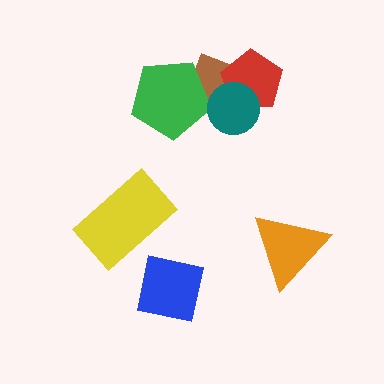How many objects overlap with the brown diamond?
3 objects overlap with the brown diamond.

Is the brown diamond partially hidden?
Yes, it is partially covered by another shape.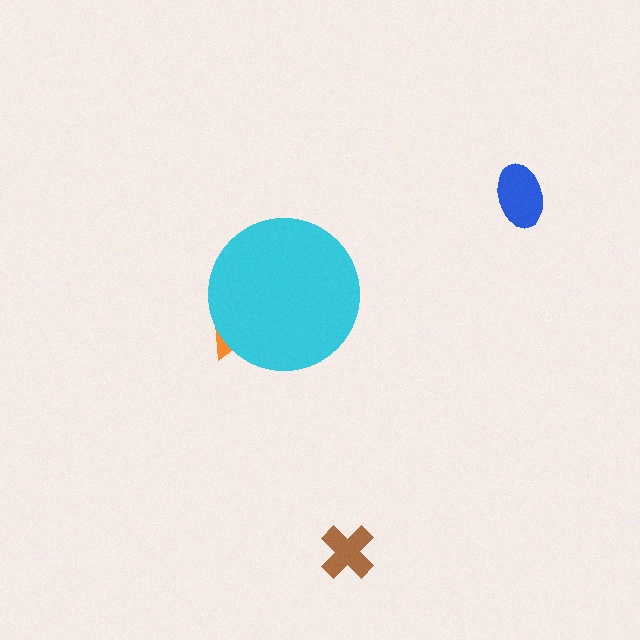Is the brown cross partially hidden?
No, the brown cross is fully visible.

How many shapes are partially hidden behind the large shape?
1 shape is partially hidden.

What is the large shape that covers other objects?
A cyan circle.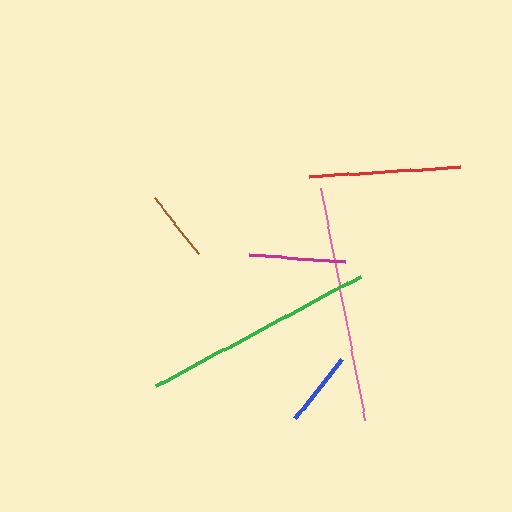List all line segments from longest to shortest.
From longest to shortest: pink, green, red, magenta, blue, brown.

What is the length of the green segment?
The green segment is approximately 232 pixels long.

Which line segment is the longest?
The pink line is the longest at approximately 236 pixels.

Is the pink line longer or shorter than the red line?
The pink line is longer than the red line.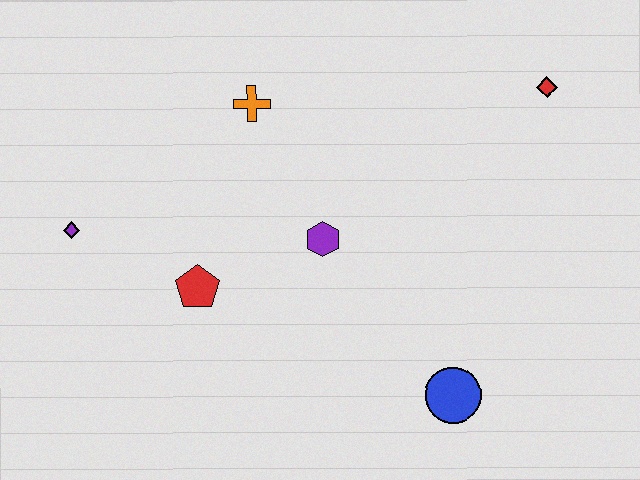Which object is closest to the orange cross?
The purple hexagon is closest to the orange cross.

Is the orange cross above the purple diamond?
Yes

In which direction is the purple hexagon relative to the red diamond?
The purple hexagon is to the left of the red diamond.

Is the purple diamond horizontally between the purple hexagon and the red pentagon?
No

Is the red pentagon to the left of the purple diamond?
No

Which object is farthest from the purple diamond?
The red diamond is farthest from the purple diamond.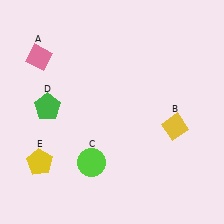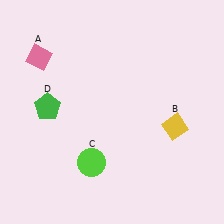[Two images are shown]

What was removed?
The yellow pentagon (E) was removed in Image 2.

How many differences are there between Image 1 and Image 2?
There is 1 difference between the two images.